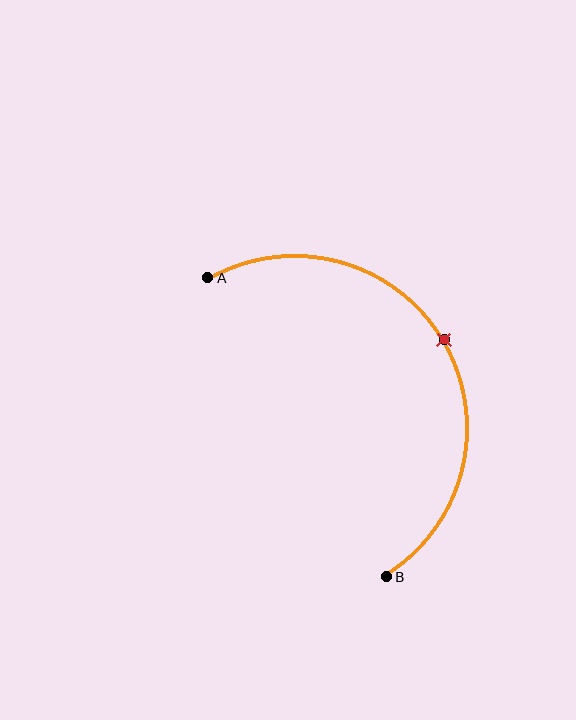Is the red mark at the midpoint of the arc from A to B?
Yes. The red mark lies on the arc at equal arc-length from both A and B — it is the arc midpoint.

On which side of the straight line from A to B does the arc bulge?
The arc bulges to the right of the straight line connecting A and B.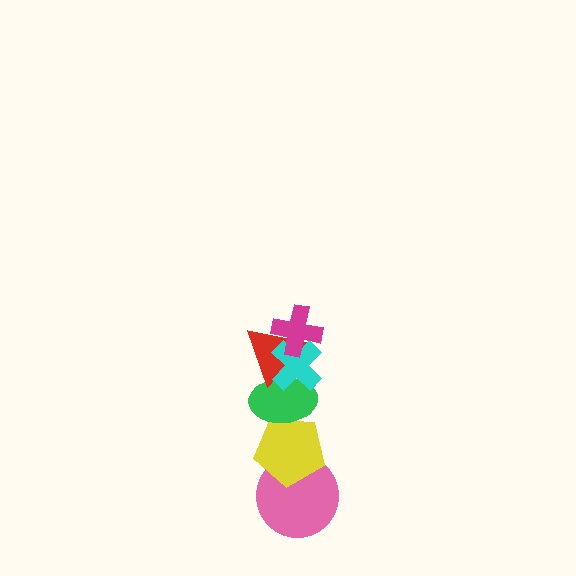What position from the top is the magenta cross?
The magenta cross is 1st from the top.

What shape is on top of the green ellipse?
The red triangle is on top of the green ellipse.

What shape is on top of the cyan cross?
The magenta cross is on top of the cyan cross.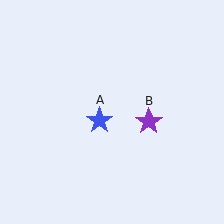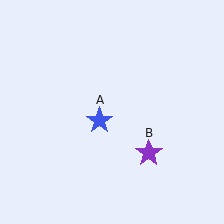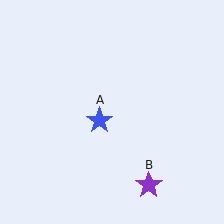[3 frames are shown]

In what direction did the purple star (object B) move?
The purple star (object B) moved down.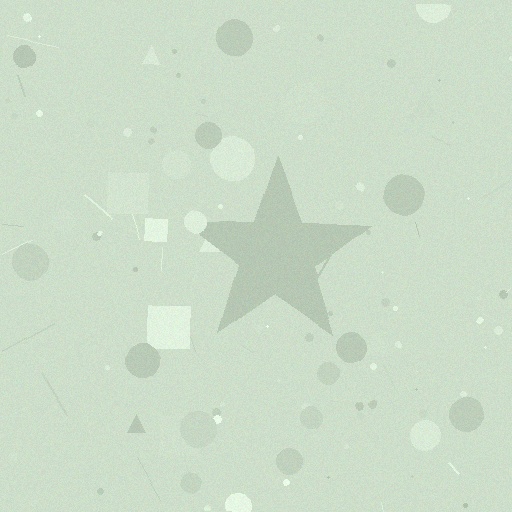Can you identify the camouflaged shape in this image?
The camouflaged shape is a star.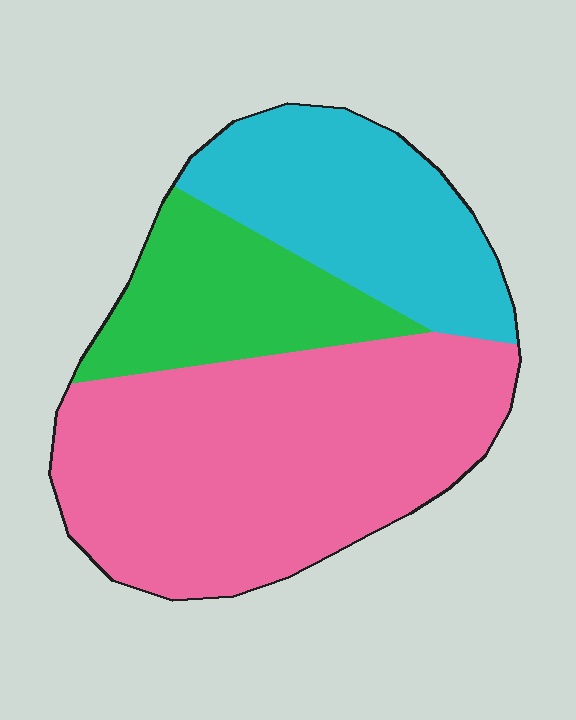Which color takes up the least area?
Green, at roughly 20%.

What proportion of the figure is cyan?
Cyan takes up between a quarter and a half of the figure.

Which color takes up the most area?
Pink, at roughly 55%.